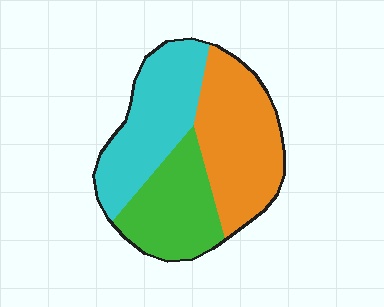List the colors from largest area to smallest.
From largest to smallest: orange, cyan, green.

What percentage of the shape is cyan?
Cyan takes up about one third (1/3) of the shape.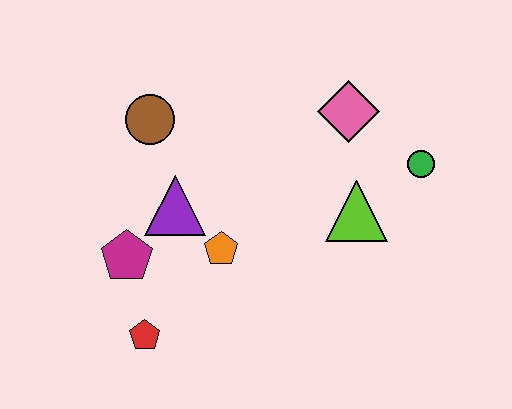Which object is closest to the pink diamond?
The green circle is closest to the pink diamond.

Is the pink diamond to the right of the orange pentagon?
Yes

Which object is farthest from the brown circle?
The green circle is farthest from the brown circle.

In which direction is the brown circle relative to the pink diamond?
The brown circle is to the left of the pink diamond.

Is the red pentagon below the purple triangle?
Yes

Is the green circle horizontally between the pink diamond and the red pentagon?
No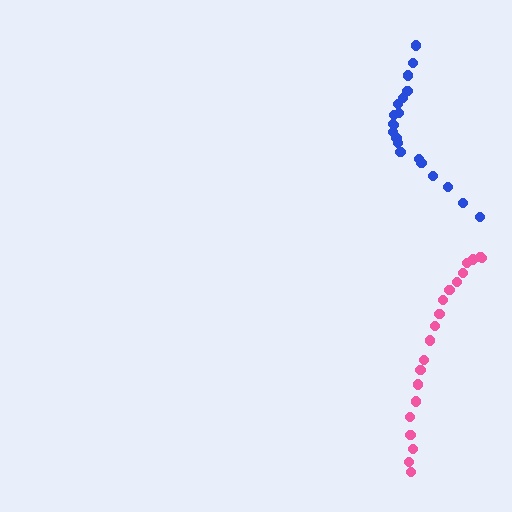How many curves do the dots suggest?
There are 2 distinct paths.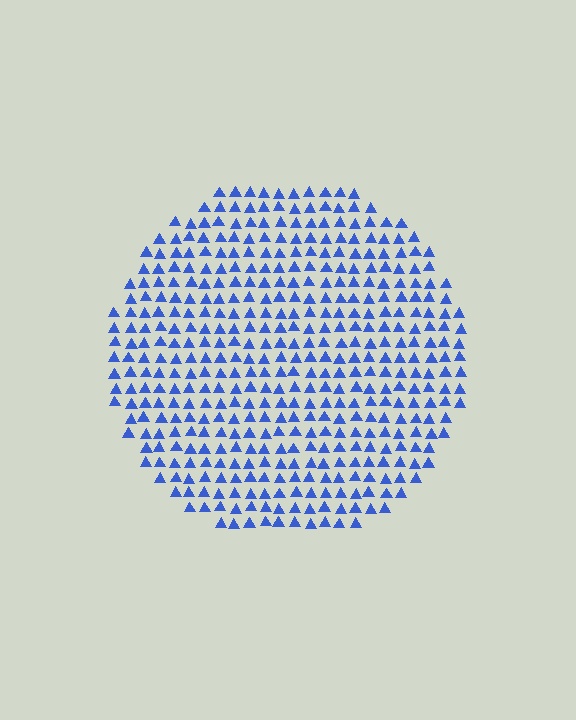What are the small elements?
The small elements are triangles.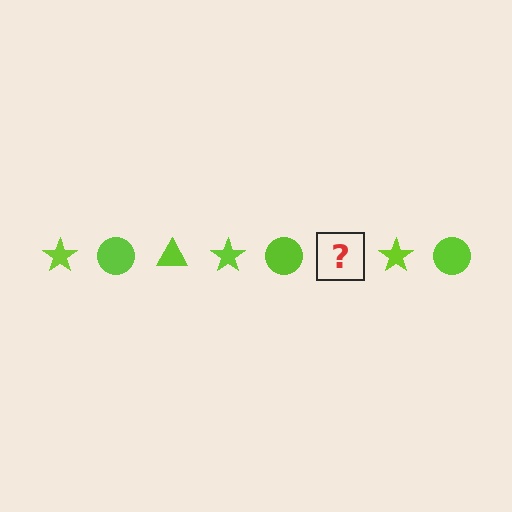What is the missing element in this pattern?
The missing element is a lime triangle.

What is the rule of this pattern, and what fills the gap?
The rule is that the pattern cycles through star, circle, triangle shapes in lime. The gap should be filled with a lime triangle.